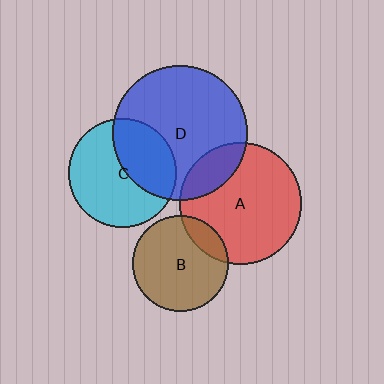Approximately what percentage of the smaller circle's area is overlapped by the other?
Approximately 20%.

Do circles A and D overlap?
Yes.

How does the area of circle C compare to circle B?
Approximately 1.3 times.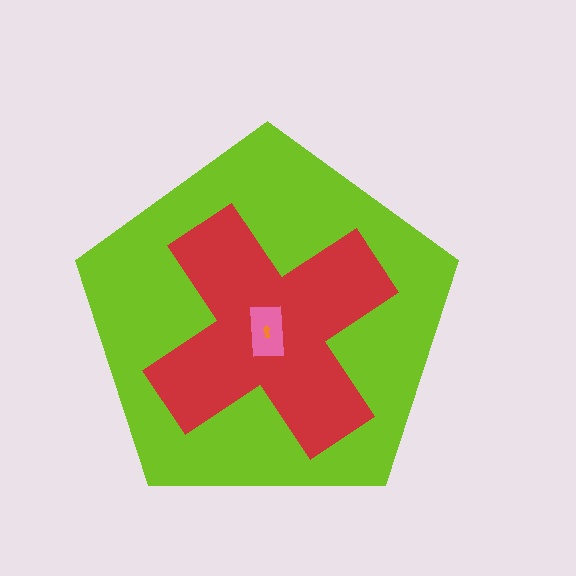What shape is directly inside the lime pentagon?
The red cross.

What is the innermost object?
The orange arrow.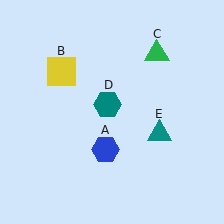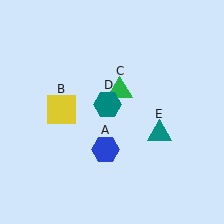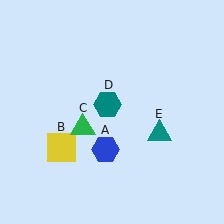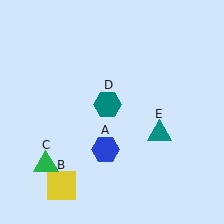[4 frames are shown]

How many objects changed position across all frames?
2 objects changed position: yellow square (object B), green triangle (object C).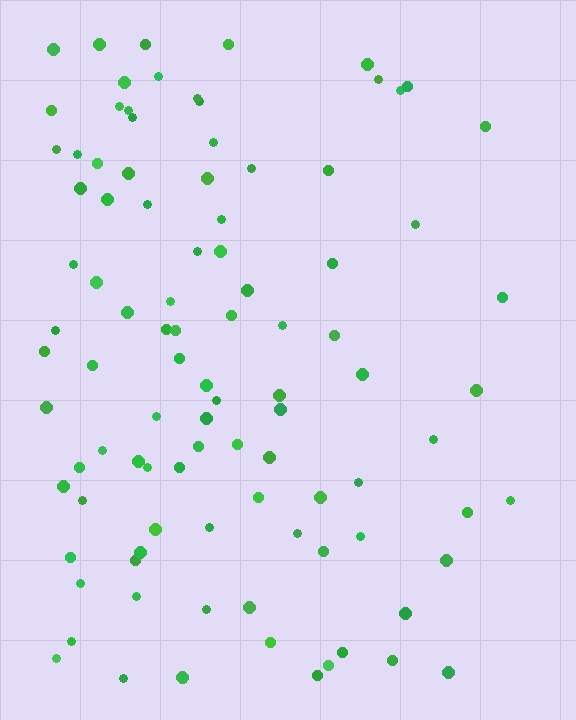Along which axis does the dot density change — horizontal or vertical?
Horizontal.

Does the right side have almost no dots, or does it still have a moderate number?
Still a moderate number, just noticeably fewer than the left.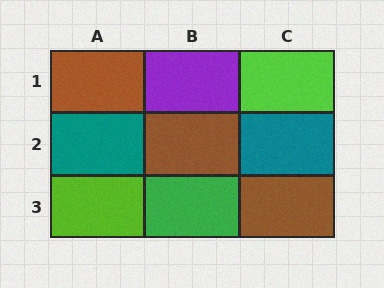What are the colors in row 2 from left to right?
Teal, brown, teal.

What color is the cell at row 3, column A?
Lime.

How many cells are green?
1 cell is green.